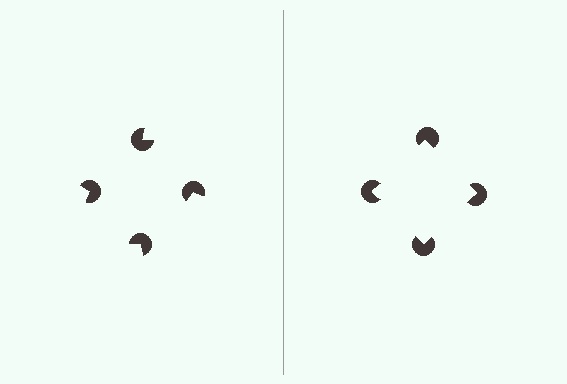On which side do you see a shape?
An illusory square appears on the right side. On the left side the wedge cuts are rotated, so no coherent shape forms.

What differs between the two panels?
The pac-man discs are positioned identically on both sides; only the wedge orientations differ. On the right they align to a square; on the left they are misaligned.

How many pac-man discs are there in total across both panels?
8 — 4 on each side.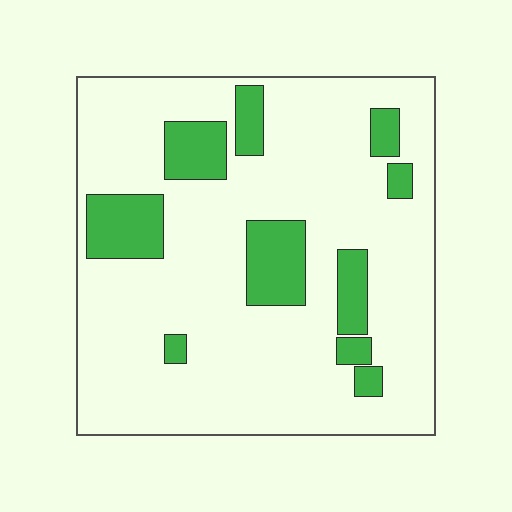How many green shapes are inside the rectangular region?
10.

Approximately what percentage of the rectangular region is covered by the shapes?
Approximately 20%.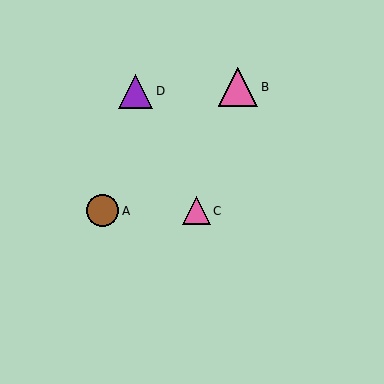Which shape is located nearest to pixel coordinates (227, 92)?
The pink triangle (labeled B) at (238, 87) is nearest to that location.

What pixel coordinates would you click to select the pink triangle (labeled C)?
Click at (196, 211) to select the pink triangle C.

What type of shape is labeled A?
Shape A is a brown circle.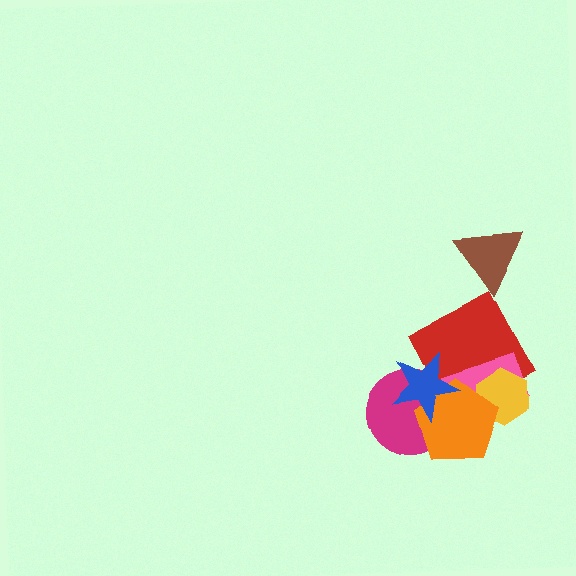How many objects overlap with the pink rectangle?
4 objects overlap with the pink rectangle.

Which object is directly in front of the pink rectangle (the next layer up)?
The yellow hexagon is directly in front of the pink rectangle.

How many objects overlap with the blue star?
4 objects overlap with the blue star.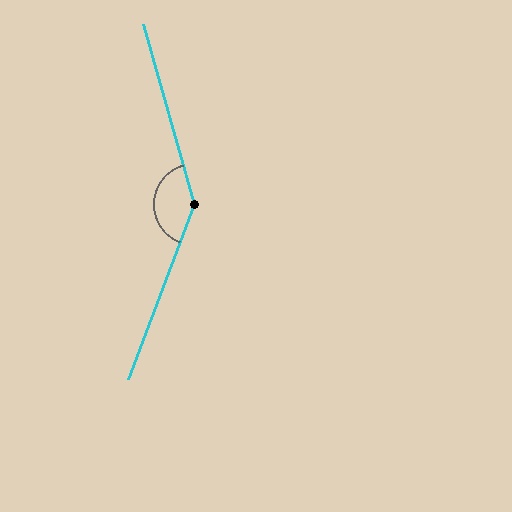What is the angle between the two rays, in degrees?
Approximately 143 degrees.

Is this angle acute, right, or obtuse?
It is obtuse.